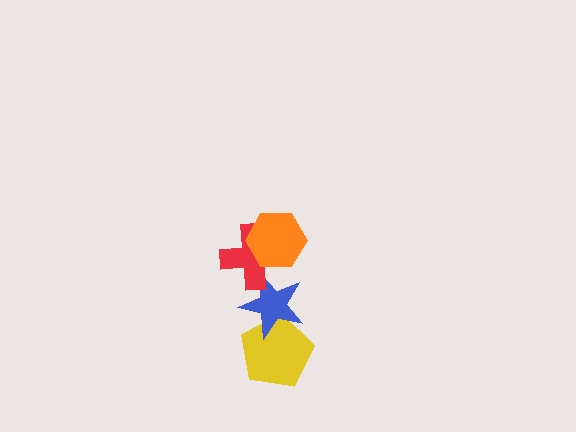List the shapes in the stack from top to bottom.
From top to bottom: the orange hexagon, the red cross, the blue star, the yellow pentagon.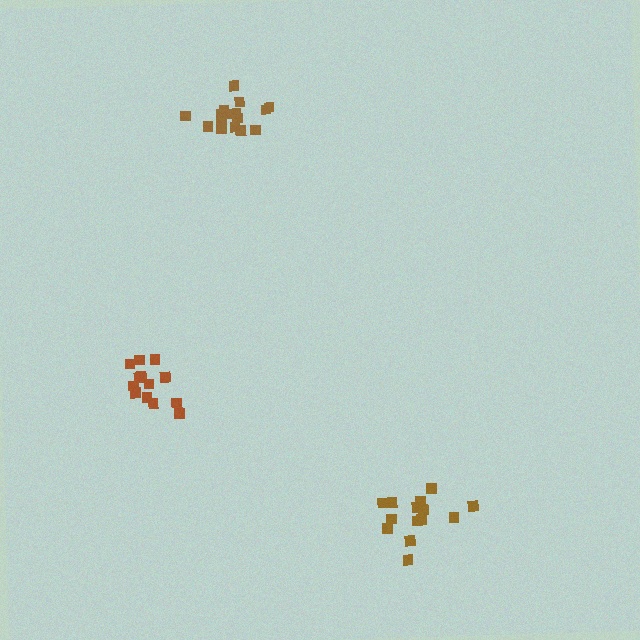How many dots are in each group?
Group 1: 14 dots, Group 2: 16 dots, Group 3: 13 dots (43 total).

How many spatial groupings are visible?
There are 3 spatial groupings.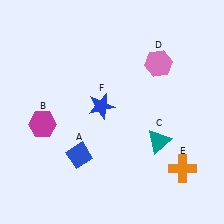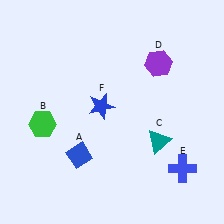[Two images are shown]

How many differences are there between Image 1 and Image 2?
There are 3 differences between the two images.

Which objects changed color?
B changed from magenta to green. D changed from pink to purple. E changed from orange to blue.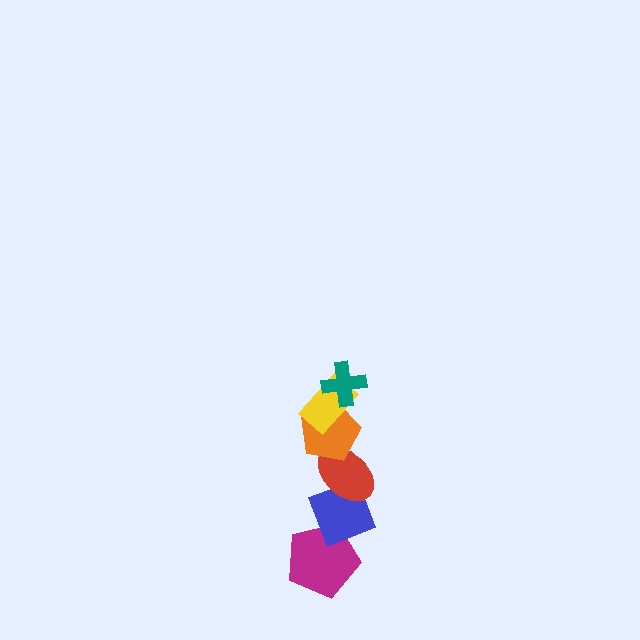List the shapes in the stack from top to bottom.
From top to bottom: the teal cross, the yellow rectangle, the orange pentagon, the red ellipse, the blue diamond, the magenta pentagon.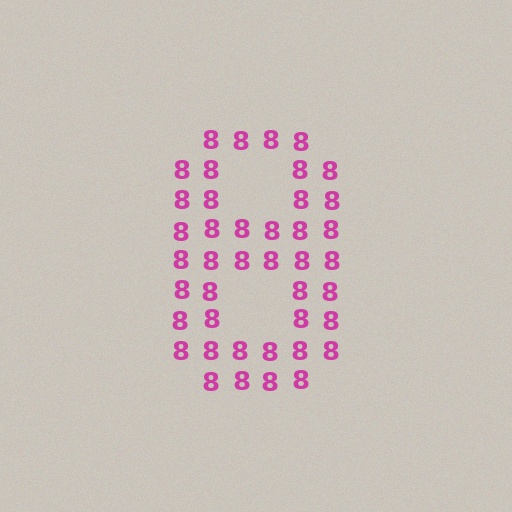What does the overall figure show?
The overall figure shows the digit 8.